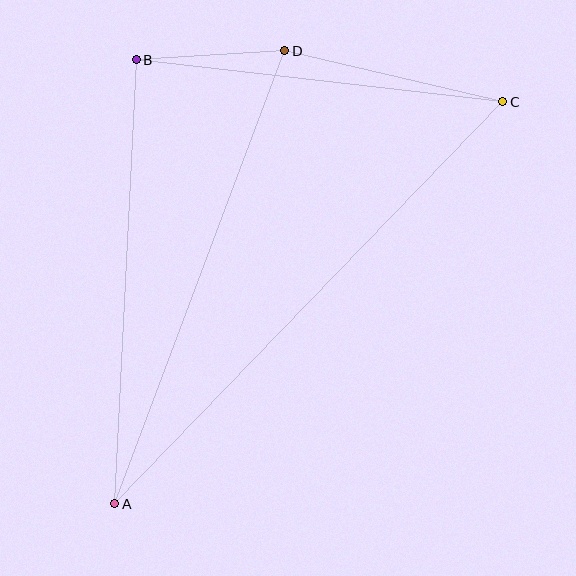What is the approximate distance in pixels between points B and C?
The distance between B and C is approximately 369 pixels.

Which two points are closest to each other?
Points B and D are closest to each other.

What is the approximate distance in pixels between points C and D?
The distance between C and D is approximately 224 pixels.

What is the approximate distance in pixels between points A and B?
The distance between A and B is approximately 444 pixels.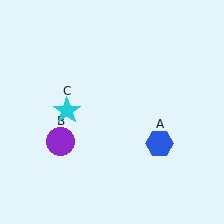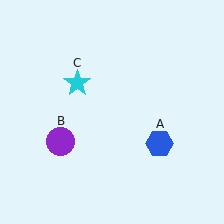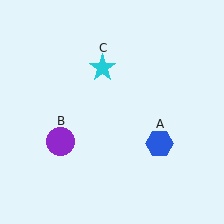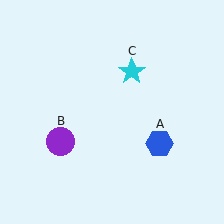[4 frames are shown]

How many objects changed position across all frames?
1 object changed position: cyan star (object C).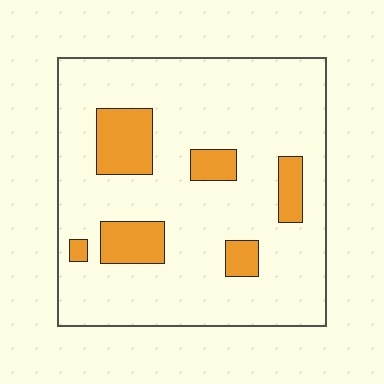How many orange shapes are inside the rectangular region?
6.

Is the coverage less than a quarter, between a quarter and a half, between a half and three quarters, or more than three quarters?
Less than a quarter.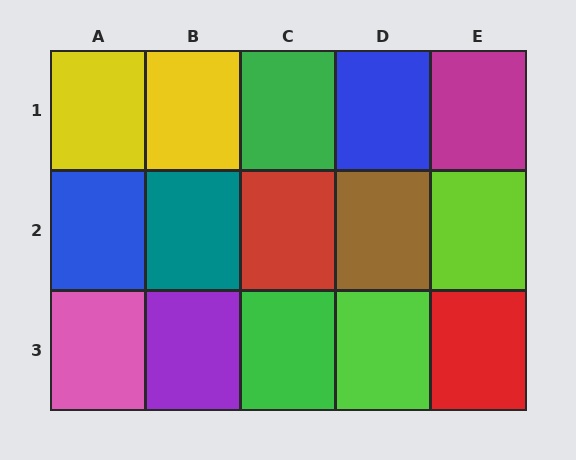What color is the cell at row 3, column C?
Green.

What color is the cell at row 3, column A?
Pink.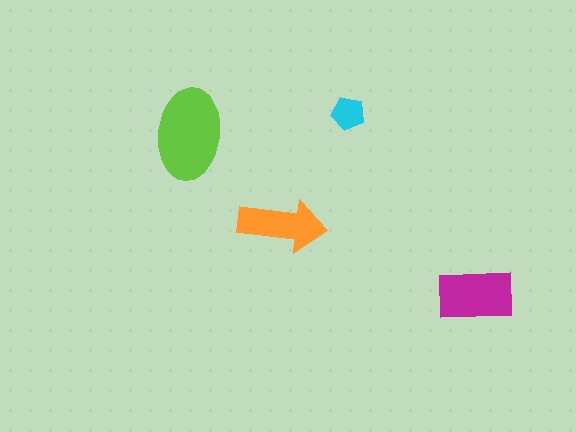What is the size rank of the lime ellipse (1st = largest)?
1st.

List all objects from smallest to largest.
The cyan pentagon, the orange arrow, the magenta rectangle, the lime ellipse.